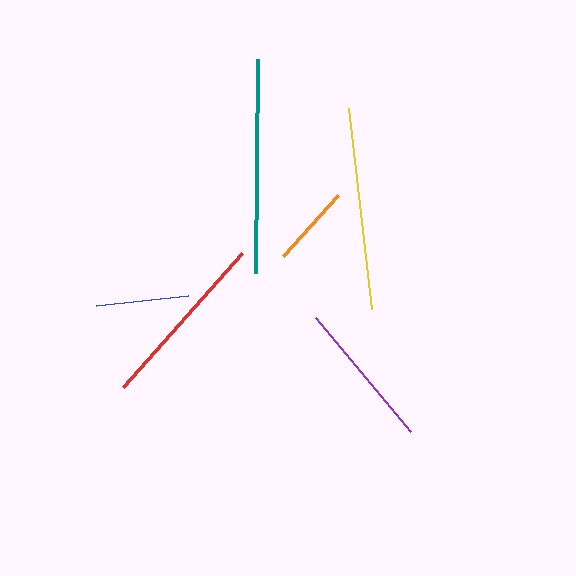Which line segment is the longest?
The teal line is the longest at approximately 214 pixels.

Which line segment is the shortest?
The orange line is the shortest at approximately 82 pixels.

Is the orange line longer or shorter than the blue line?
The blue line is longer than the orange line.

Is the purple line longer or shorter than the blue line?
The purple line is longer than the blue line.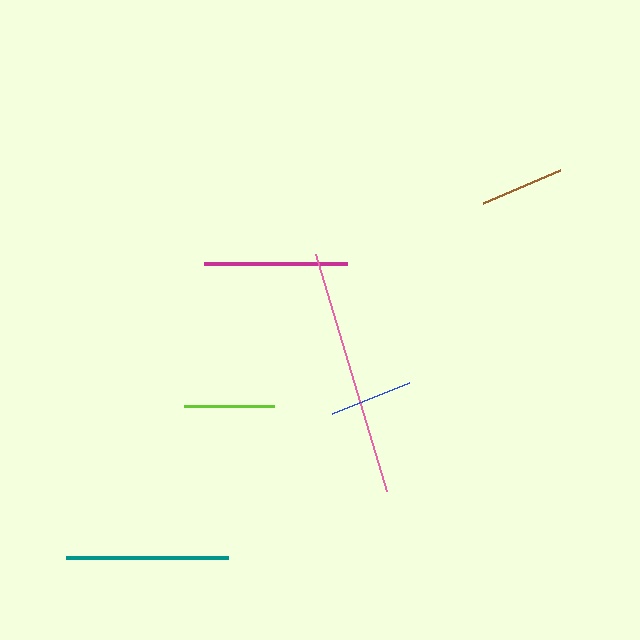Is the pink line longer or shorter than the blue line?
The pink line is longer than the blue line.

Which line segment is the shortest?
The blue line is the shortest at approximately 83 pixels.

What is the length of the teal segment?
The teal segment is approximately 162 pixels long.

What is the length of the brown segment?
The brown segment is approximately 85 pixels long.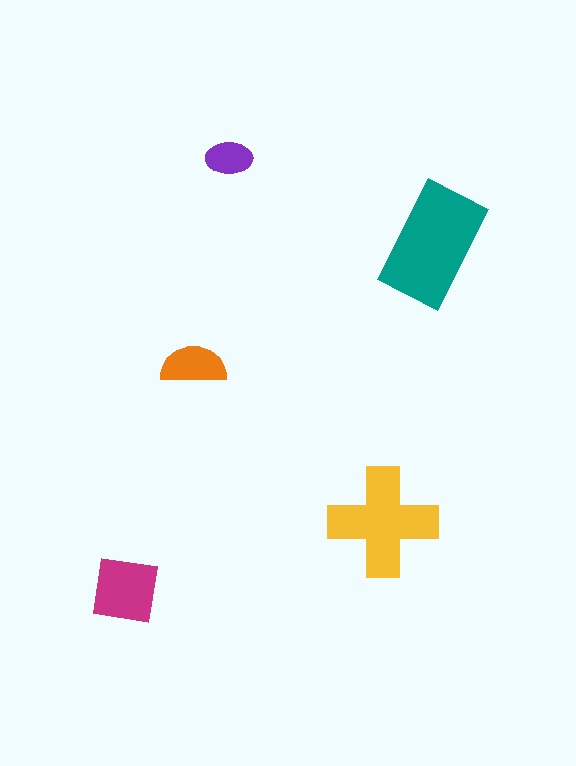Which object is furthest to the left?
The magenta square is leftmost.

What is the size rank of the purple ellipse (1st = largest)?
5th.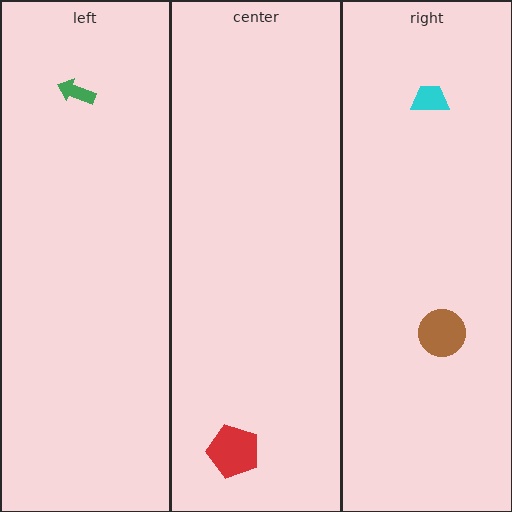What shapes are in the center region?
The red pentagon.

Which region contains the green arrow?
The left region.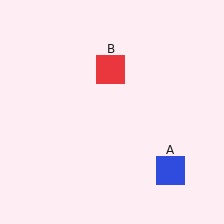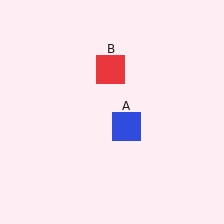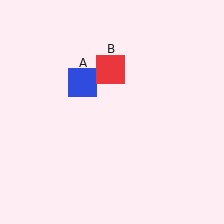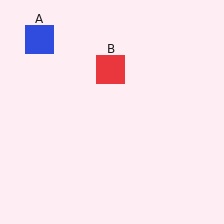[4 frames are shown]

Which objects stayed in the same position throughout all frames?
Red square (object B) remained stationary.